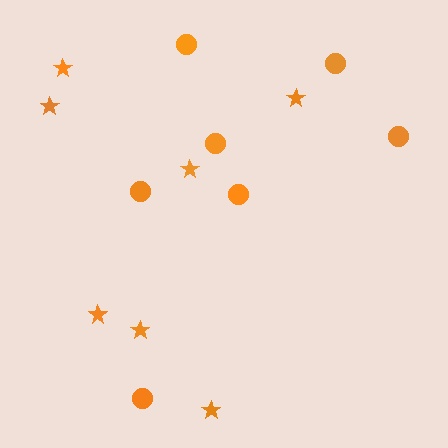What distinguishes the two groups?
There are 2 groups: one group of circles (7) and one group of stars (7).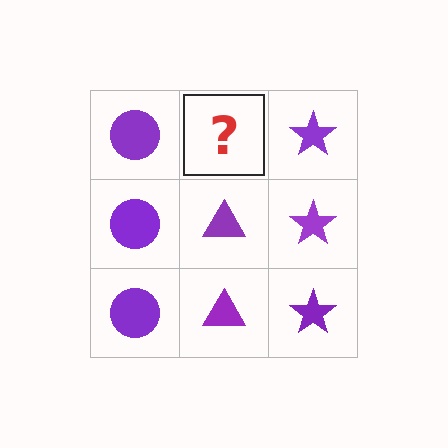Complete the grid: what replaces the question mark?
The question mark should be replaced with a purple triangle.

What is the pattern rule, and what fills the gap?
The rule is that each column has a consistent shape. The gap should be filled with a purple triangle.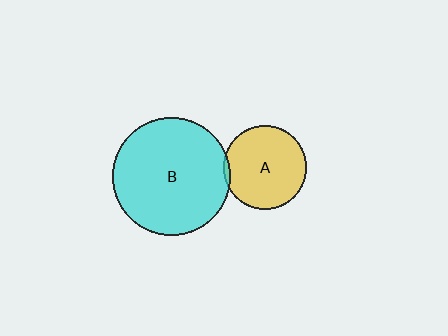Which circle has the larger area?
Circle B (cyan).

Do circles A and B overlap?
Yes.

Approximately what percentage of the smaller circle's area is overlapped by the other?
Approximately 5%.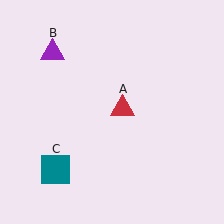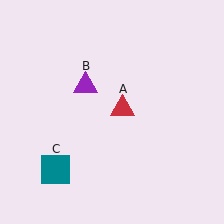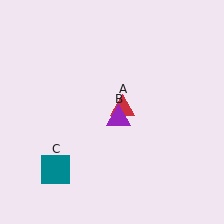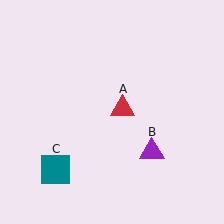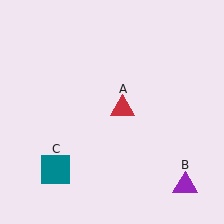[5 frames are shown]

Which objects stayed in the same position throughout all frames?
Red triangle (object A) and teal square (object C) remained stationary.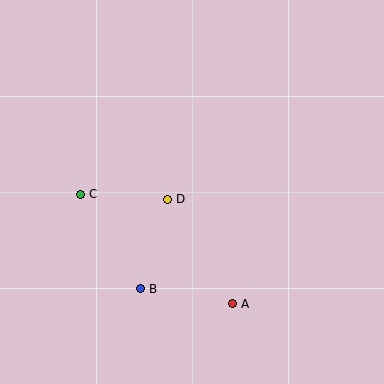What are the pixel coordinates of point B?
Point B is at (140, 289).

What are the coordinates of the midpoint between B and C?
The midpoint between B and C is at (110, 241).